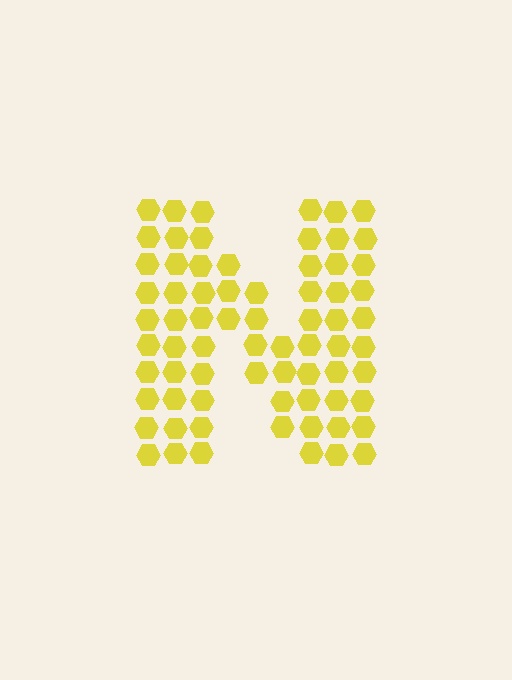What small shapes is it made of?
It is made of small hexagons.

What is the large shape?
The large shape is the letter N.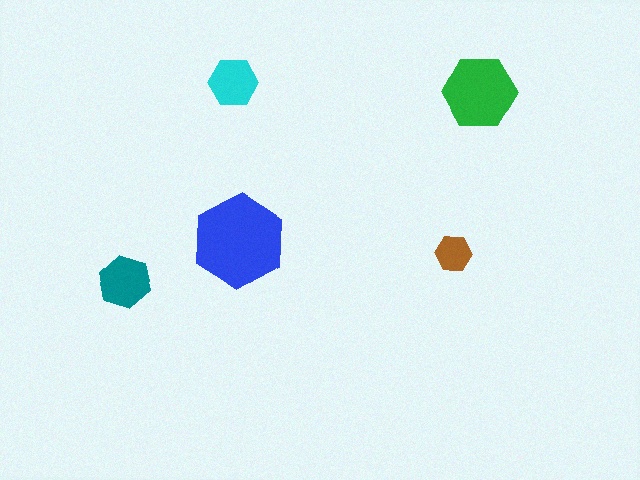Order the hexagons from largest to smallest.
the blue one, the green one, the teal one, the cyan one, the brown one.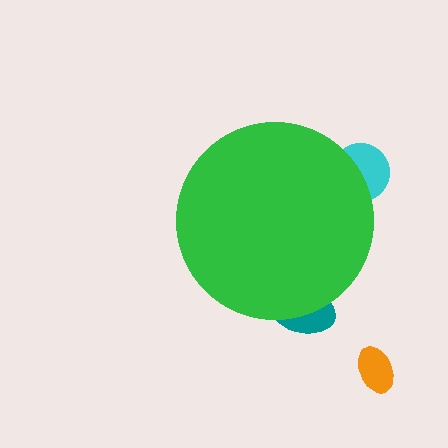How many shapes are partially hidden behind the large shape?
2 shapes are partially hidden.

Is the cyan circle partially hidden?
Yes, the cyan circle is partially hidden behind the green circle.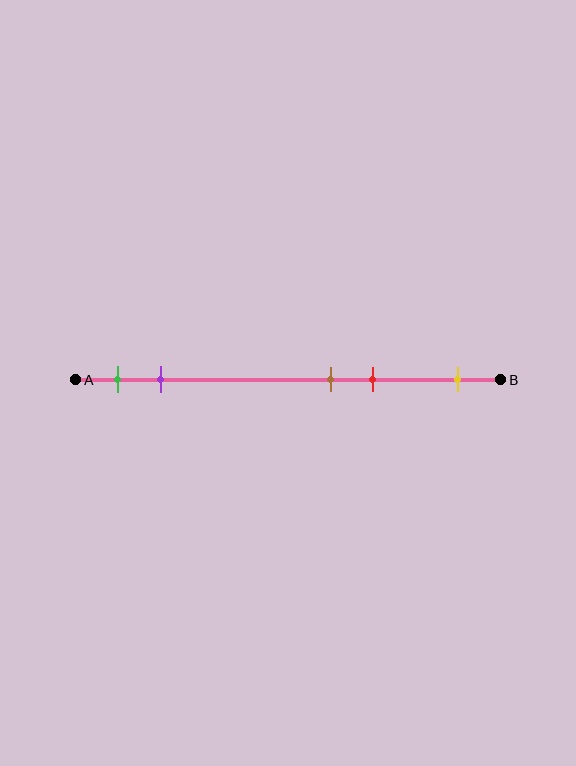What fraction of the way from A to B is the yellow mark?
The yellow mark is approximately 90% (0.9) of the way from A to B.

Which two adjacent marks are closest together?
The brown and red marks are the closest adjacent pair.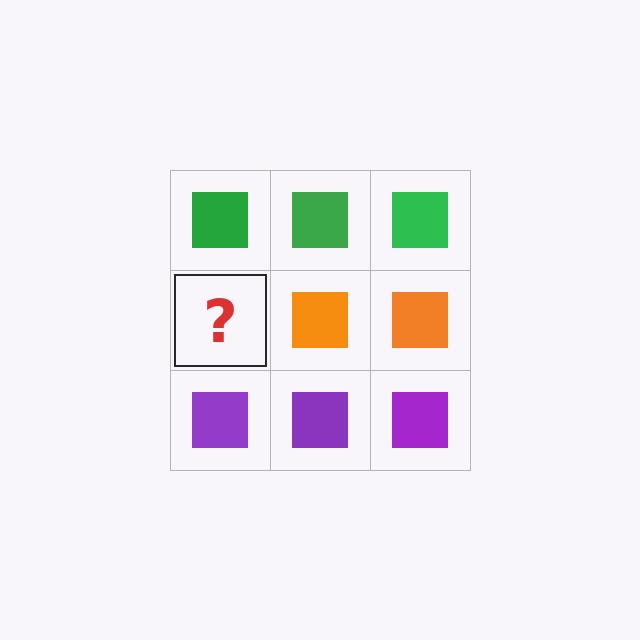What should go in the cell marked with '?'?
The missing cell should contain an orange square.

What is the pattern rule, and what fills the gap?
The rule is that each row has a consistent color. The gap should be filled with an orange square.